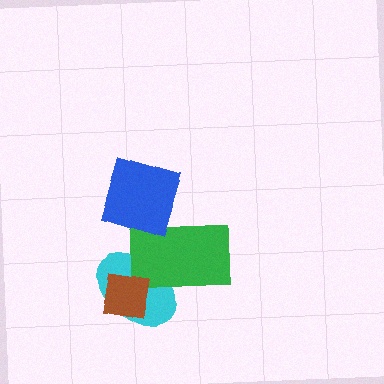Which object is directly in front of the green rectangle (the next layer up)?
The brown square is directly in front of the green rectangle.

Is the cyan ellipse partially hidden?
Yes, it is partially covered by another shape.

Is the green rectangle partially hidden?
Yes, it is partially covered by another shape.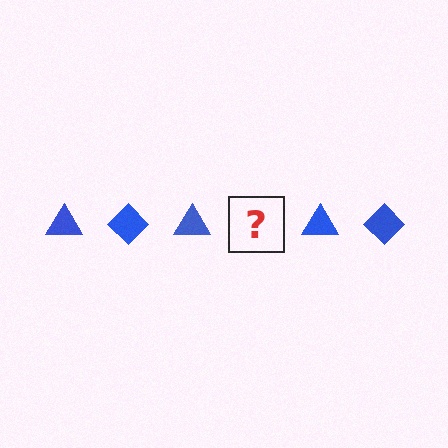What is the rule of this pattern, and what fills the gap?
The rule is that the pattern cycles through triangle, diamond shapes in blue. The gap should be filled with a blue diamond.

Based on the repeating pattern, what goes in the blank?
The blank should be a blue diamond.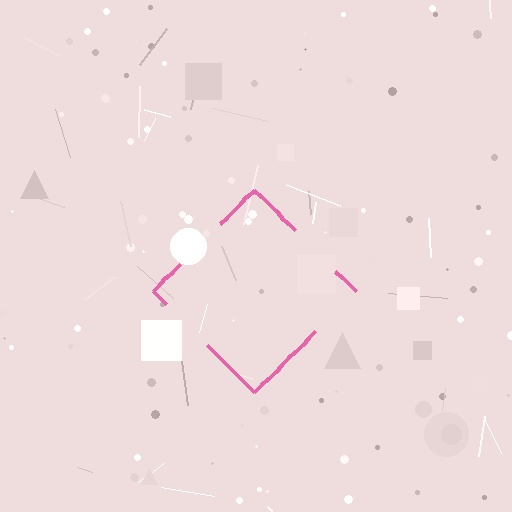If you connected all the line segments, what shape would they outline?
They would outline a diamond.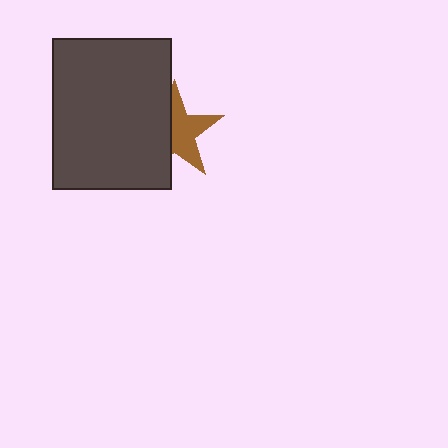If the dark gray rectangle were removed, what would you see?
You would see the complete brown star.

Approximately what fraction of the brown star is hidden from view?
Roughly 44% of the brown star is hidden behind the dark gray rectangle.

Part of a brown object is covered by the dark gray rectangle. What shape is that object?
It is a star.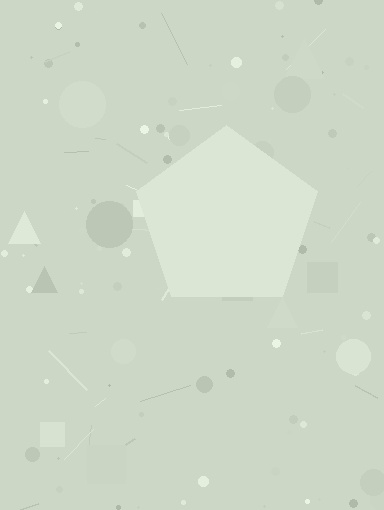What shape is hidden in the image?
A pentagon is hidden in the image.